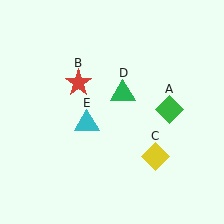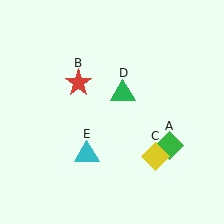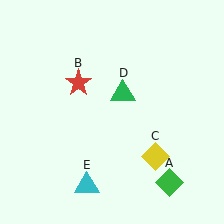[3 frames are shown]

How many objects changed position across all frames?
2 objects changed position: green diamond (object A), cyan triangle (object E).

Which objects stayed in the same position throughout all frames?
Red star (object B) and yellow diamond (object C) and green triangle (object D) remained stationary.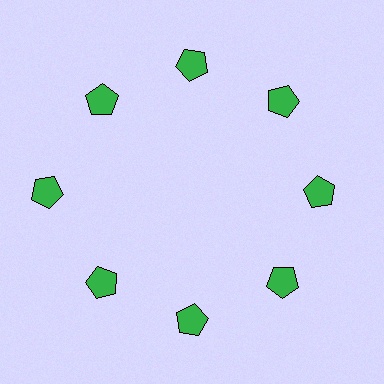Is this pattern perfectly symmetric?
No. The 8 green pentagons are arranged in a ring, but one element near the 9 o'clock position is pushed outward from the center, breaking the 8-fold rotational symmetry.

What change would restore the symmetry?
The symmetry would be restored by moving it inward, back onto the ring so that all 8 pentagons sit at equal angles and equal distance from the center.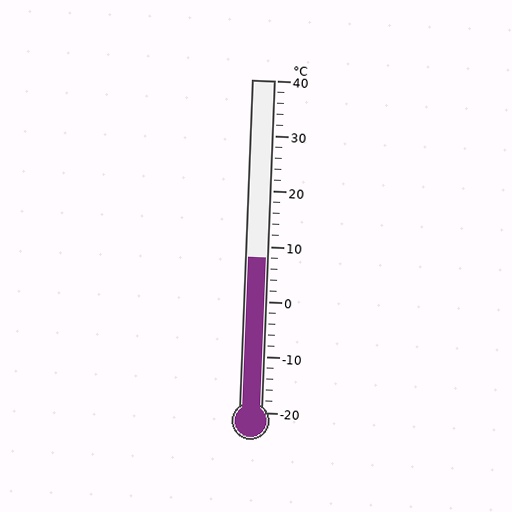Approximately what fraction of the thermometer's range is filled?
The thermometer is filled to approximately 45% of its range.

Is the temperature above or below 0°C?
The temperature is above 0°C.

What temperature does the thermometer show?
The thermometer shows approximately 8°C.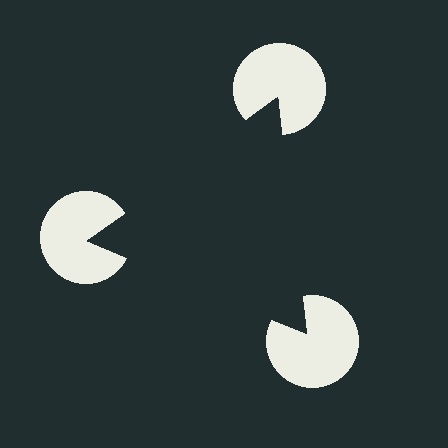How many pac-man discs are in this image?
There are 3 — one at each vertex of the illusory triangle.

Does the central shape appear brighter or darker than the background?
It typically appears slightly darker than the background, even though no actual brightness change is drawn.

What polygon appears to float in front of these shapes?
An illusory triangle — its edges are inferred from the aligned wedge cuts in the pac-man discs, not physically drawn.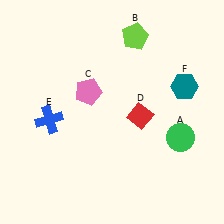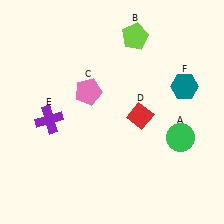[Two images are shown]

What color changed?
The cross (E) changed from blue in Image 1 to purple in Image 2.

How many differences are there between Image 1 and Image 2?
There is 1 difference between the two images.